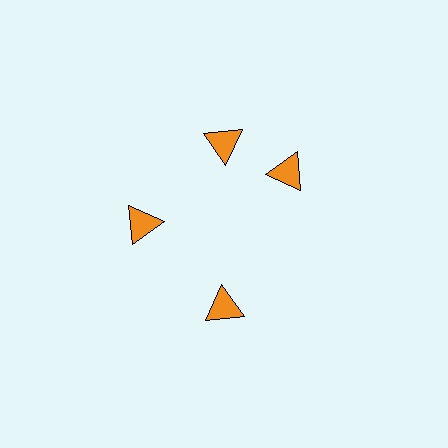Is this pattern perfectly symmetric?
No. The 4 orange triangles are arranged in a ring, but one element near the 3 o'clock position is rotated out of alignment along the ring, breaking the 4-fold rotational symmetry.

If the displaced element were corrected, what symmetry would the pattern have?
It would have 4-fold rotational symmetry — the pattern would map onto itself every 90 degrees.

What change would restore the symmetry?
The symmetry would be restored by rotating it back into even spacing with its neighbors so that all 4 triangles sit at equal angles and equal distance from the center.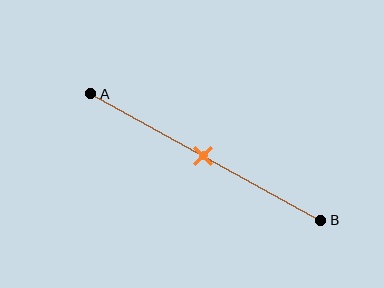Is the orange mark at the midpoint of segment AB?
Yes, the mark is approximately at the midpoint.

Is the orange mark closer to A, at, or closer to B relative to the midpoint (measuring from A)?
The orange mark is approximately at the midpoint of segment AB.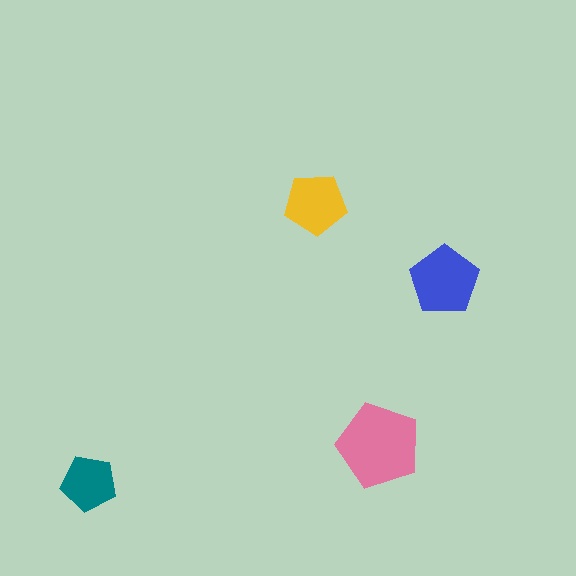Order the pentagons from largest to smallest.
the pink one, the blue one, the yellow one, the teal one.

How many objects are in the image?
There are 4 objects in the image.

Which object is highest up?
The yellow pentagon is topmost.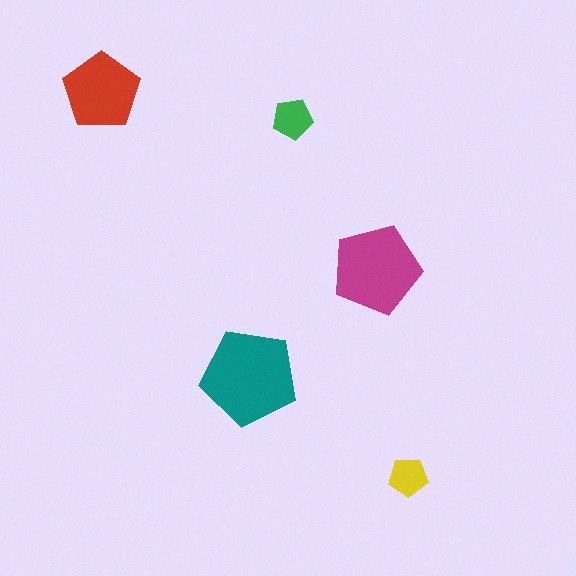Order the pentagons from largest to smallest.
the teal one, the magenta one, the red one, the green one, the yellow one.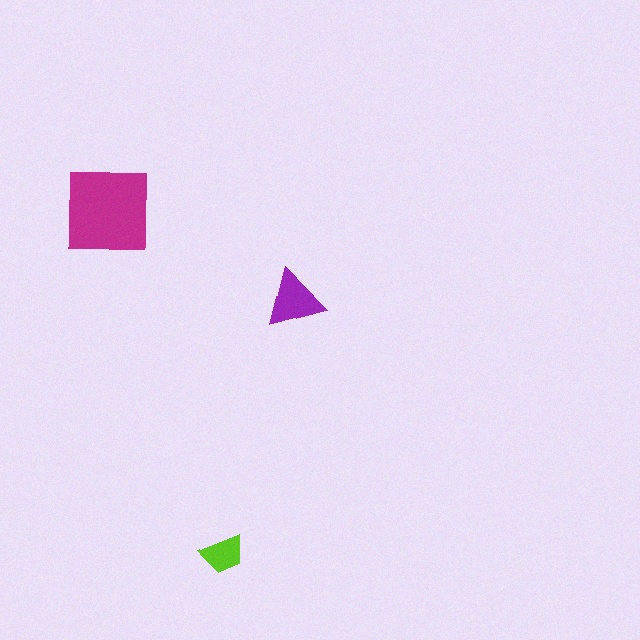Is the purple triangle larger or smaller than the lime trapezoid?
Larger.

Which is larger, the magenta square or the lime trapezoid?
The magenta square.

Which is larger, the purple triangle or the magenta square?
The magenta square.